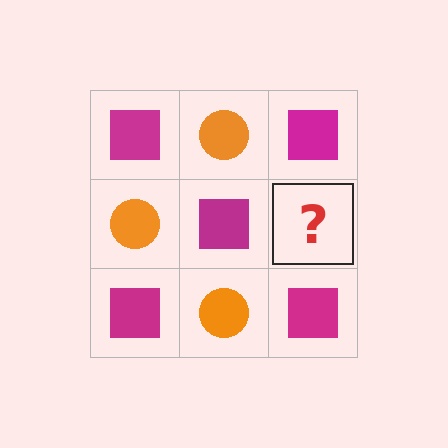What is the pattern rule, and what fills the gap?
The rule is that it alternates magenta square and orange circle in a checkerboard pattern. The gap should be filled with an orange circle.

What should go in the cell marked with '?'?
The missing cell should contain an orange circle.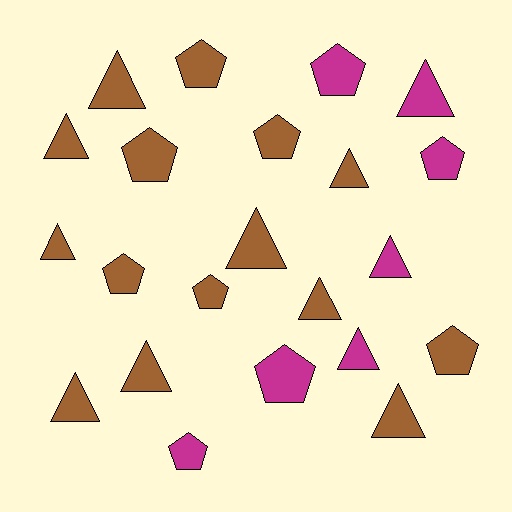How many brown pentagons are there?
There are 6 brown pentagons.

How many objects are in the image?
There are 22 objects.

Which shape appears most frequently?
Triangle, with 12 objects.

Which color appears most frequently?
Brown, with 15 objects.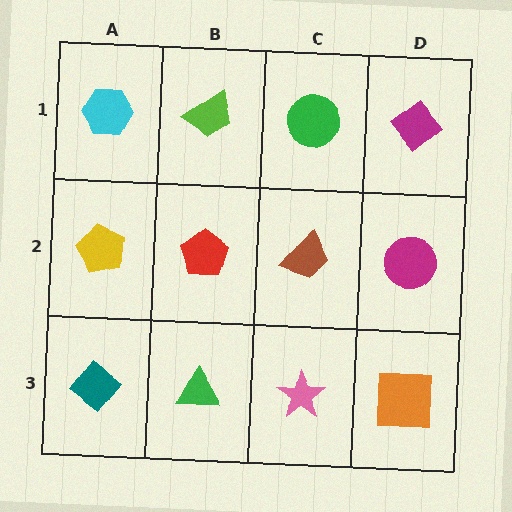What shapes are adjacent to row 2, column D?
A magenta diamond (row 1, column D), an orange square (row 3, column D), a brown trapezoid (row 2, column C).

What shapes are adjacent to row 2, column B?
A lime trapezoid (row 1, column B), a green triangle (row 3, column B), a yellow pentagon (row 2, column A), a brown trapezoid (row 2, column C).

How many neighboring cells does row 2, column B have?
4.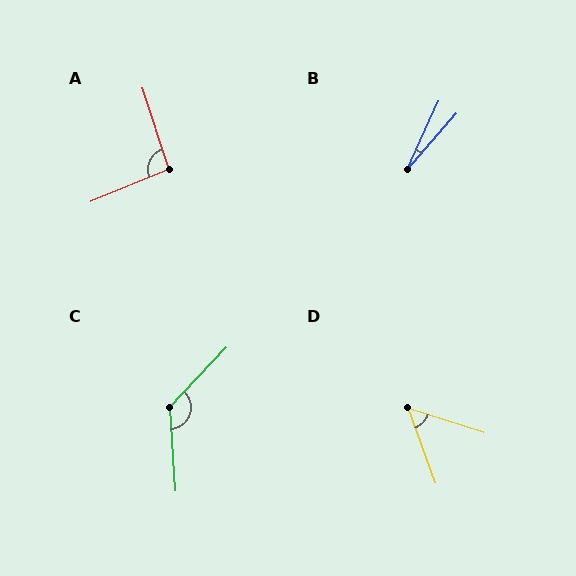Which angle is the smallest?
B, at approximately 17 degrees.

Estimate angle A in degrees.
Approximately 94 degrees.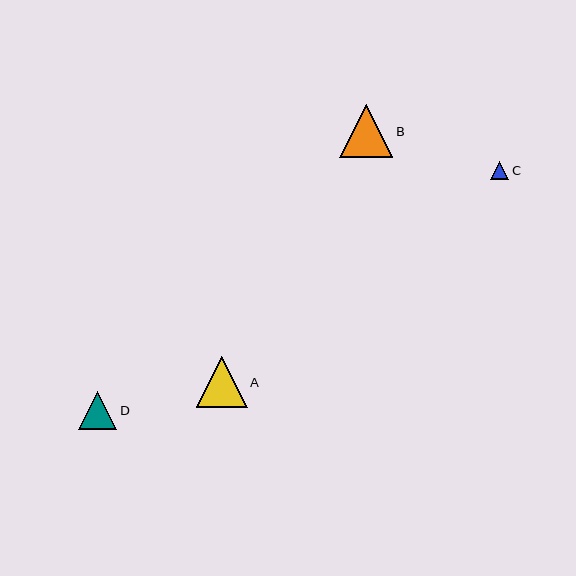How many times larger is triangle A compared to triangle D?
Triangle A is approximately 1.3 times the size of triangle D.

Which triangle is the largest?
Triangle B is the largest with a size of approximately 53 pixels.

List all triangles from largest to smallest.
From largest to smallest: B, A, D, C.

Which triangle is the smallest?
Triangle C is the smallest with a size of approximately 18 pixels.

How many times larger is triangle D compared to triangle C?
Triangle D is approximately 2.1 times the size of triangle C.